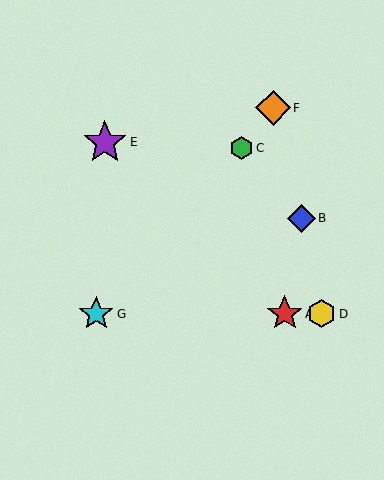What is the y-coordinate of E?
Object E is at y≈142.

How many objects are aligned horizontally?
3 objects (A, D, G) are aligned horizontally.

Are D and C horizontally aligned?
No, D is at y≈314 and C is at y≈148.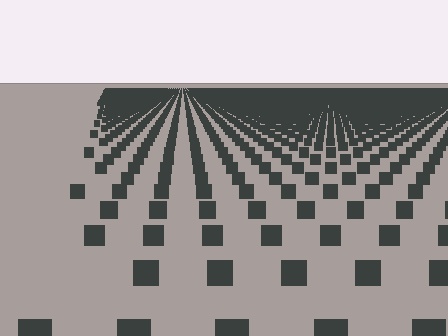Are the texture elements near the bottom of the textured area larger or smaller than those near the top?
Larger. Near the bottom, elements are closer to the viewer and appear at a bigger on-screen size.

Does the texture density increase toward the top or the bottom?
Density increases toward the top.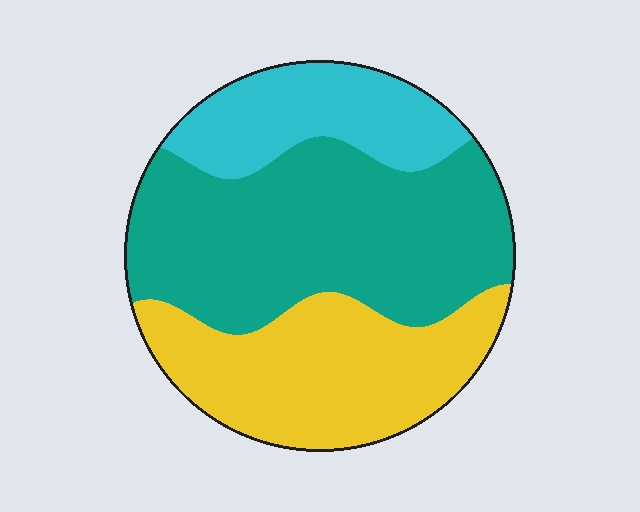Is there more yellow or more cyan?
Yellow.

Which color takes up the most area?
Teal, at roughly 50%.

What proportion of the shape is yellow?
Yellow takes up between a quarter and a half of the shape.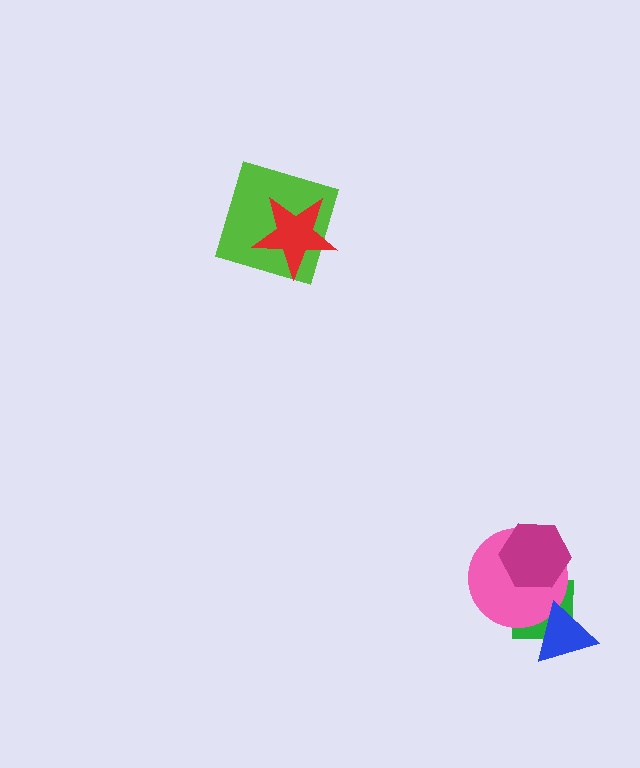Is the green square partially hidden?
Yes, it is partially covered by another shape.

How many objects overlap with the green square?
3 objects overlap with the green square.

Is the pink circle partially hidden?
Yes, it is partially covered by another shape.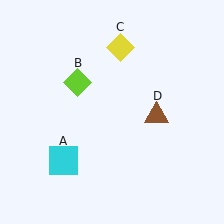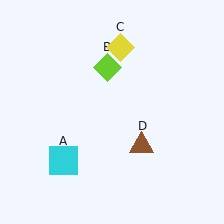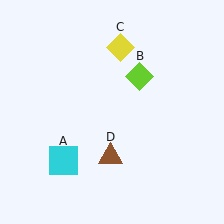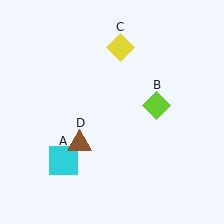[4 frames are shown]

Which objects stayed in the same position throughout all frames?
Cyan square (object A) and yellow diamond (object C) remained stationary.